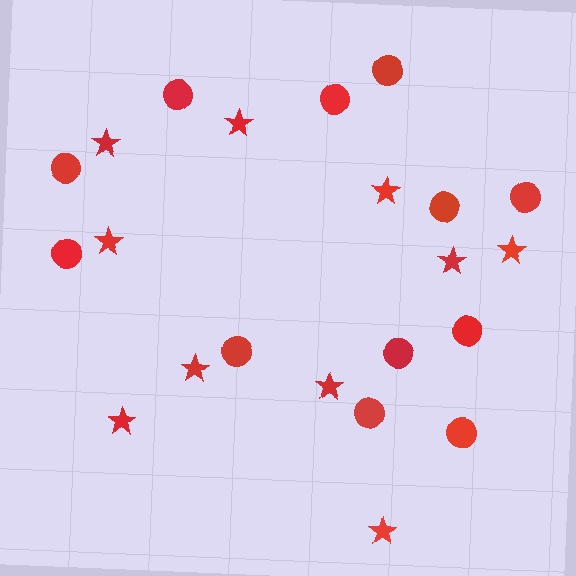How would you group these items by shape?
There are 2 groups: one group of circles (12) and one group of stars (10).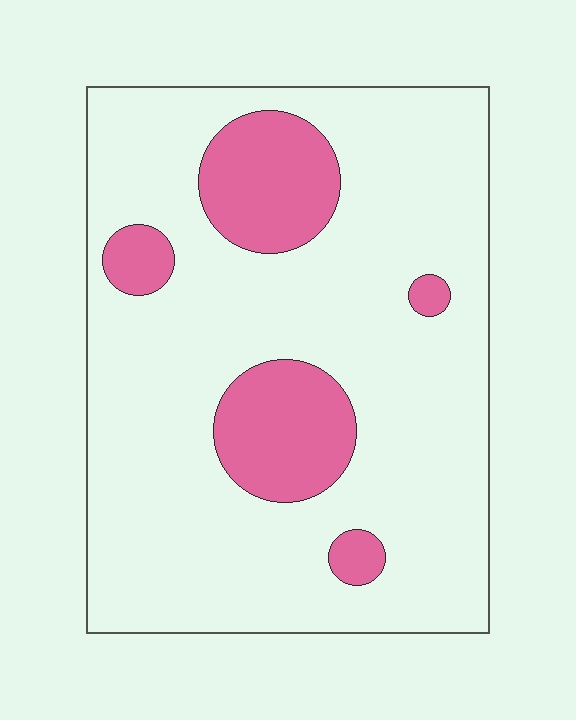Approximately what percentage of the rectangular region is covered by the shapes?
Approximately 20%.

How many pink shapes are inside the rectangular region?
5.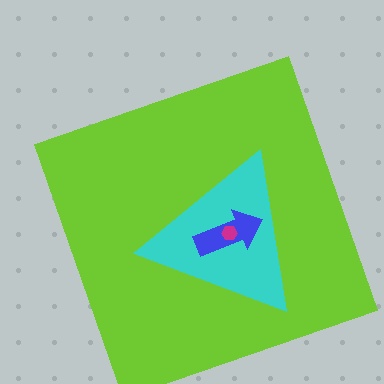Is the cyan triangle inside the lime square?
Yes.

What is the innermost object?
The magenta hexagon.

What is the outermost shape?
The lime square.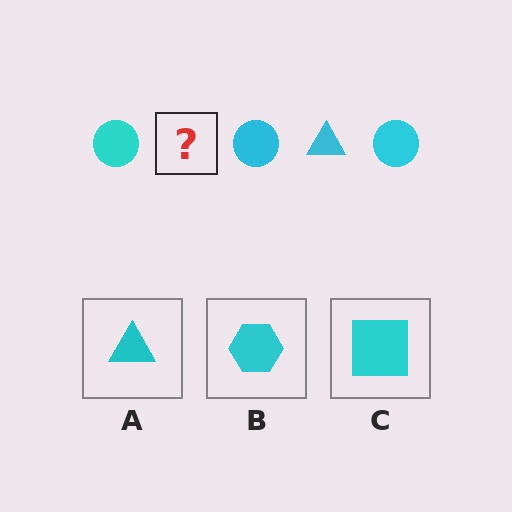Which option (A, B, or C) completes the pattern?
A.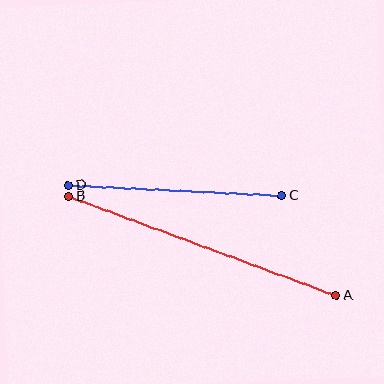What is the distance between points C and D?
The distance is approximately 214 pixels.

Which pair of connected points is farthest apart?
Points A and B are farthest apart.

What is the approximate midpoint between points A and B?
The midpoint is at approximately (202, 246) pixels.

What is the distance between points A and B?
The distance is approximately 285 pixels.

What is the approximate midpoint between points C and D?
The midpoint is at approximately (175, 190) pixels.